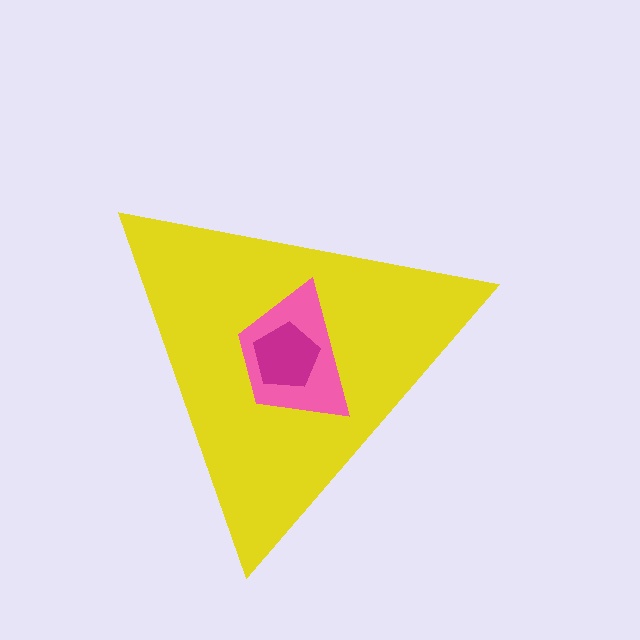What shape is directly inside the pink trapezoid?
The magenta pentagon.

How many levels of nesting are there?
3.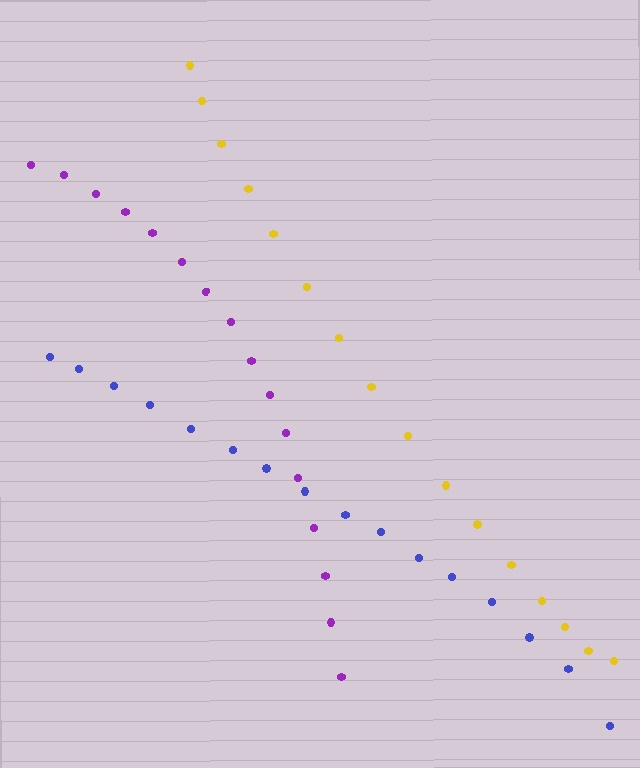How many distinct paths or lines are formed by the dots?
There are 3 distinct paths.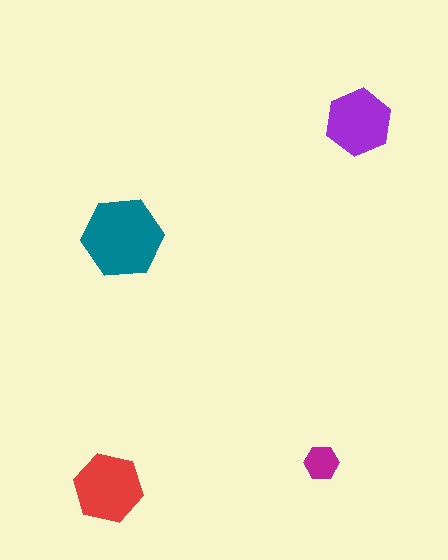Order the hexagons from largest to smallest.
the teal one, the red one, the purple one, the magenta one.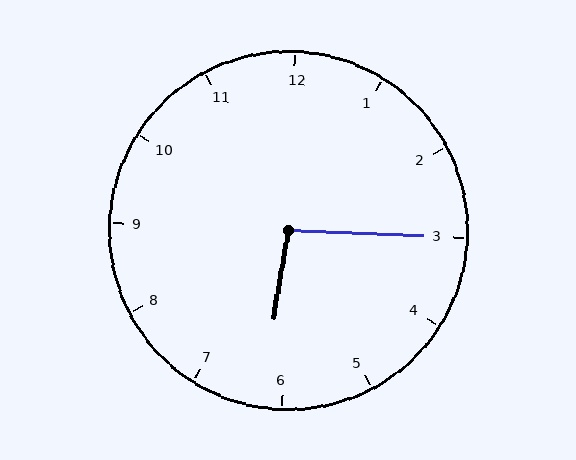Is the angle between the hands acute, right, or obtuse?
It is obtuse.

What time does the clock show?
6:15.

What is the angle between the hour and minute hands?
Approximately 98 degrees.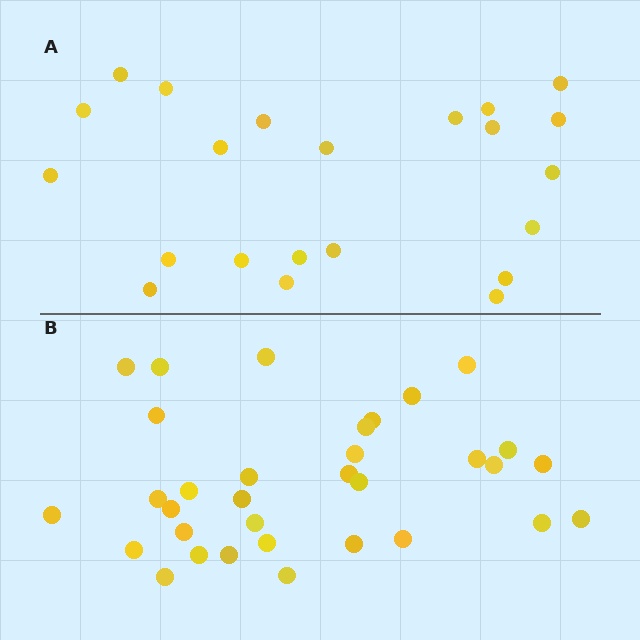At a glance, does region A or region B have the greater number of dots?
Region B (the bottom region) has more dots.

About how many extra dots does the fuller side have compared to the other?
Region B has roughly 12 or so more dots than region A.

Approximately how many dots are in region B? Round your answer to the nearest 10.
About 30 dots. (The exact count is 33, which rounds to 30.)